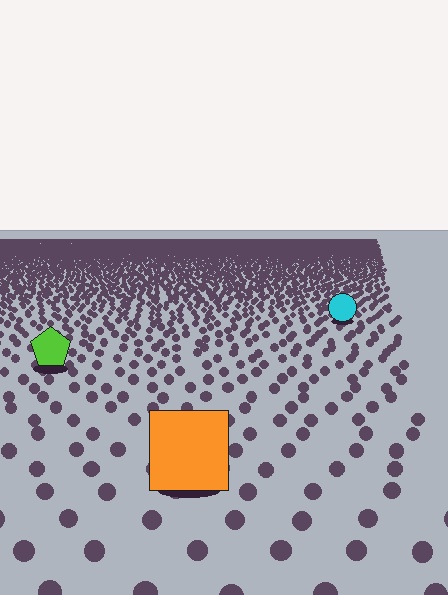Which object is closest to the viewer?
The orange square is closest. The texture marks near it are larger and more spread out.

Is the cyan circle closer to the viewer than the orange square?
No. The orange square is closer — you can tell from the texture gradient: the ground texture is coarser near it.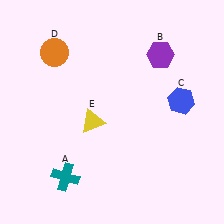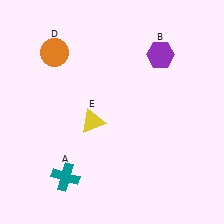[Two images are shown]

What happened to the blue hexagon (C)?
The blue hexagon (C) was removed in Image 2. It was in the top-right area of Image 1.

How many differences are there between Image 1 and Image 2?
There is 1 difference between the two images.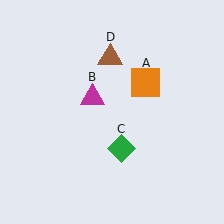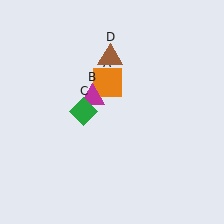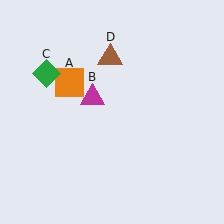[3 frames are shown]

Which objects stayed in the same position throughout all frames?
Magenta triangle (object B) and brown triangle (object D) remained stationary.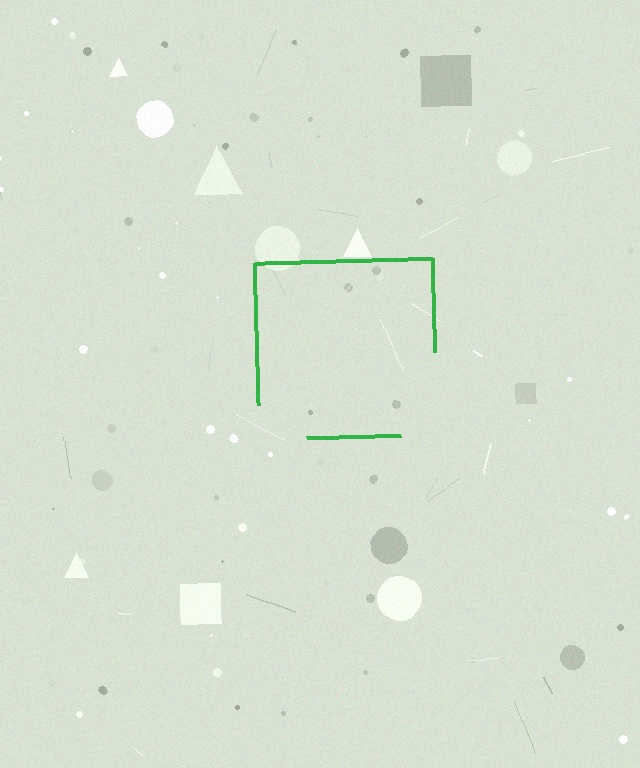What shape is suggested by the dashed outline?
The dashed outline suggests a square.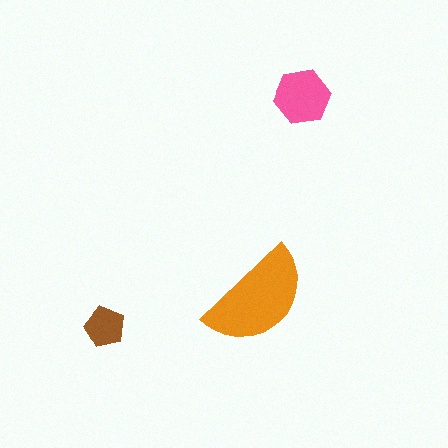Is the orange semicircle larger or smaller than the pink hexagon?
Larger.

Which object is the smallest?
The brown pentagon.